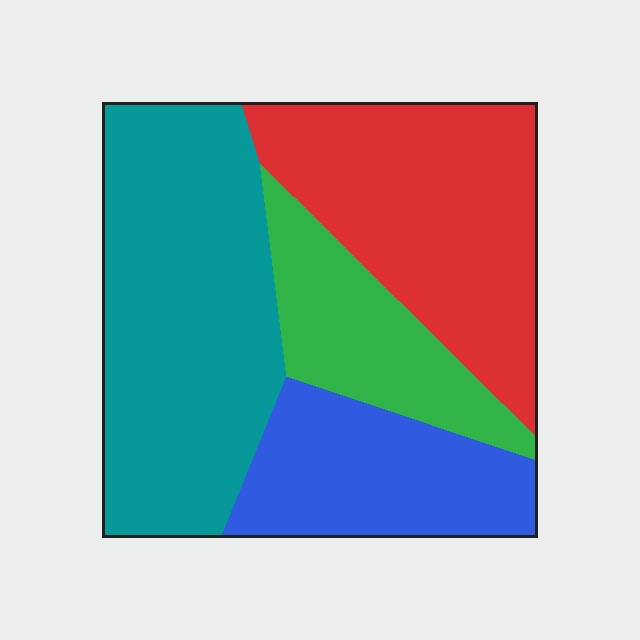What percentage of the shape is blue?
Blue takes up about one fifth (1/5) of the shape.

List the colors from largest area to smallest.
From largest to smallest: teal, red, blue, green.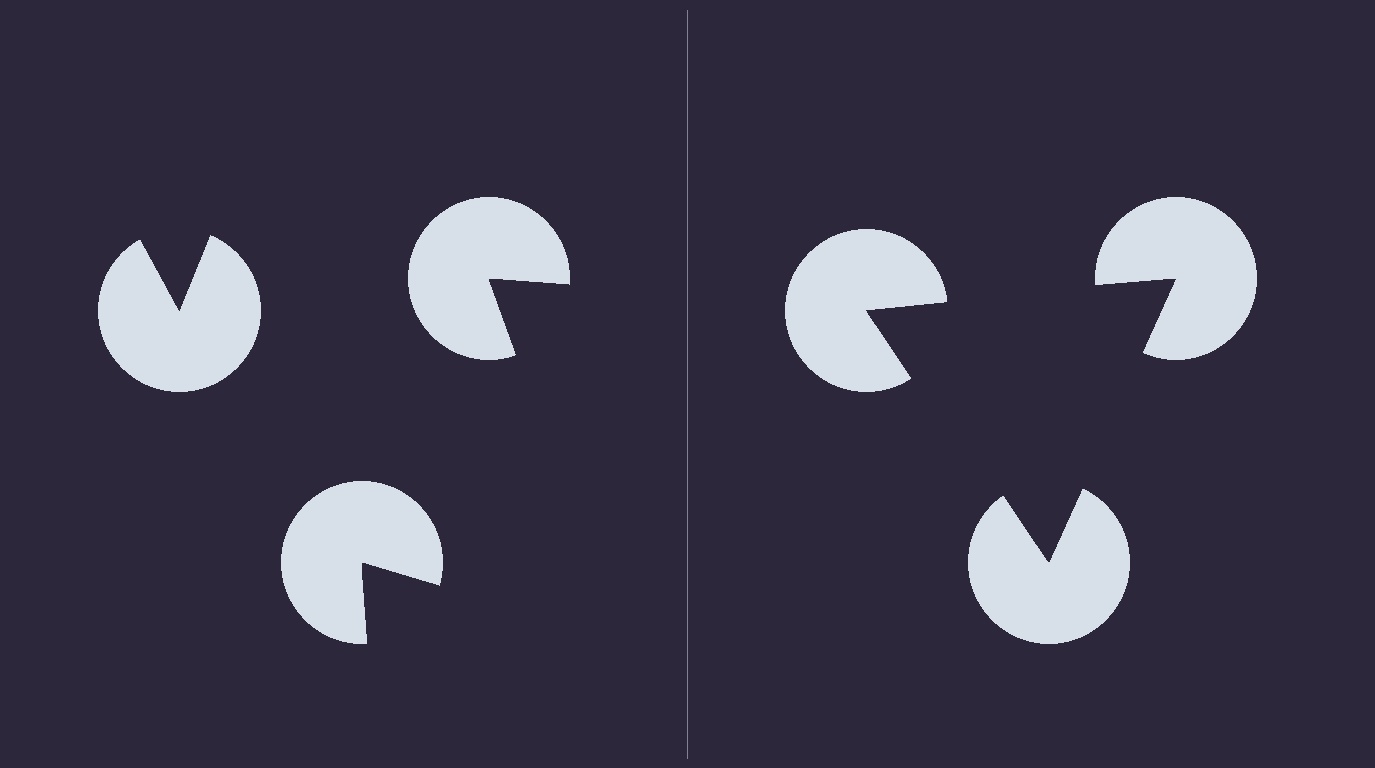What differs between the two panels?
The pac-man discs are positioned identically on both sides; only the wedge orientations differ. On the right they align to a triangle; on the left they are misaligned.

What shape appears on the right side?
An illusory triangle.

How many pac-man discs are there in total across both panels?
6 — 3 on each side.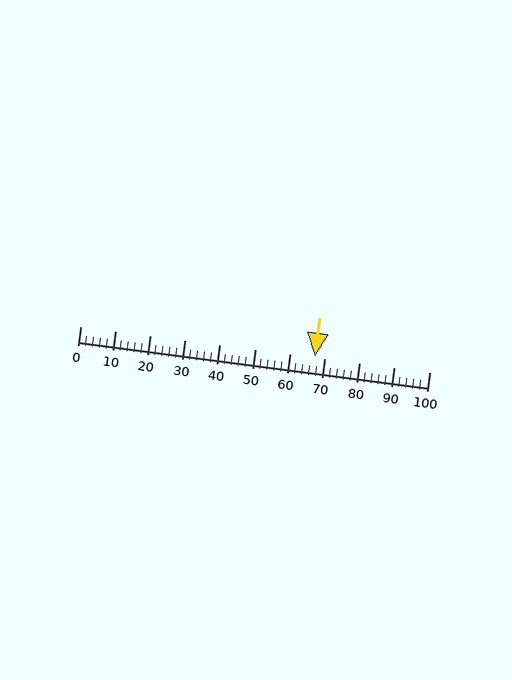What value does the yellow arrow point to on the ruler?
The yellow arrow points to approximately 67.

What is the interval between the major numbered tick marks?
The major tick marks are spaced 10 units apart.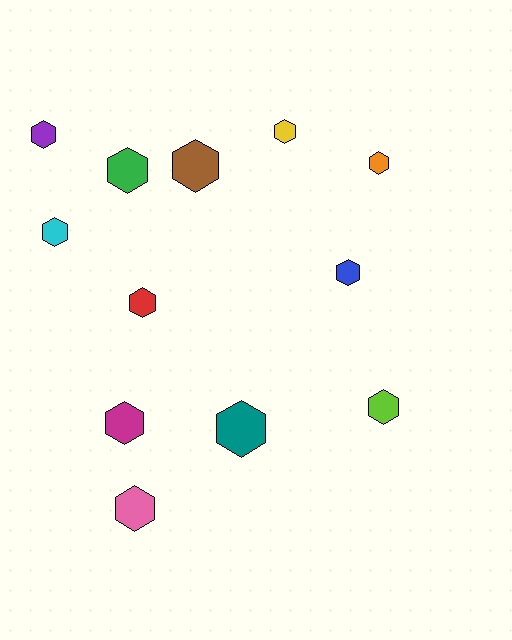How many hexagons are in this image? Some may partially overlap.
There are 12 hexagons.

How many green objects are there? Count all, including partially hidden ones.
There is 1 green object.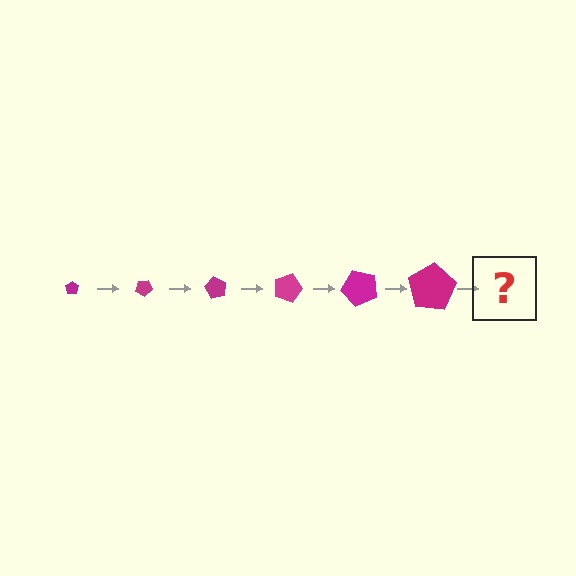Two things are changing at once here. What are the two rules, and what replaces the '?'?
The two rules are that the pentagon grows larger each step and it rotates 30 degrees each step. The '?' should be a pentagon, larger than the previous one and rotated 180 degrees from the start.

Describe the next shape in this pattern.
It should be a pentagon, larger than the previous one and rotated 180 degrees from the start.